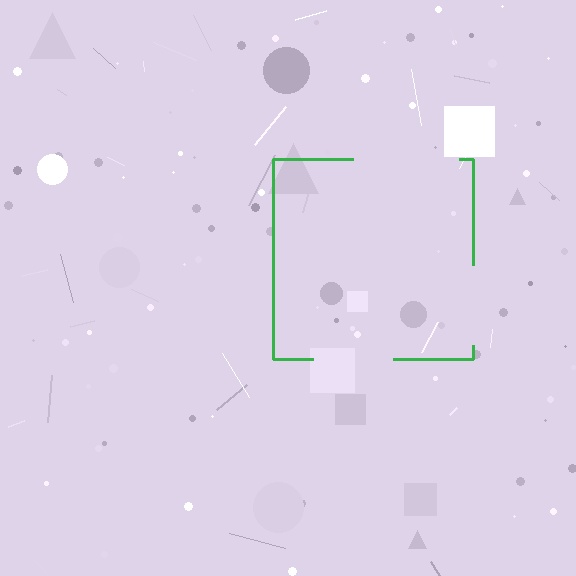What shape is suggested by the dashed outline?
The dashed outline suggests a square.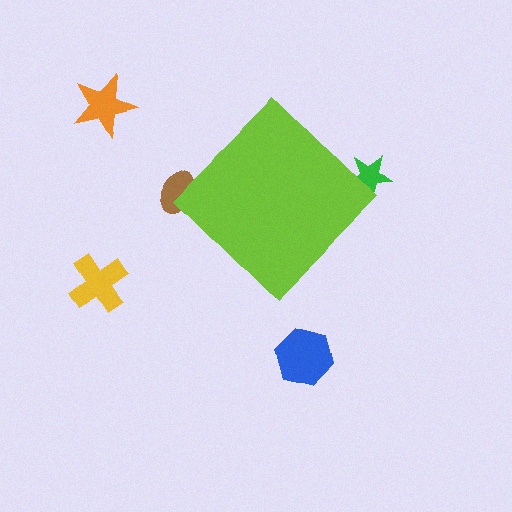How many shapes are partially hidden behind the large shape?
2 shapes are partially hidden.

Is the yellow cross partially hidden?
No, the yellow cross is fully visible.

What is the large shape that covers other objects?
A lime diamond.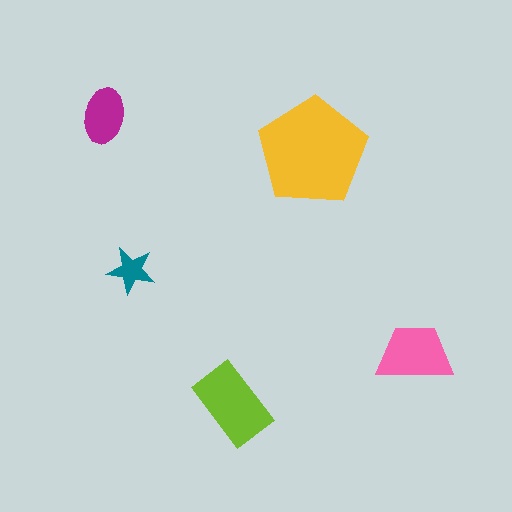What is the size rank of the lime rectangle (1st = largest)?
2nd.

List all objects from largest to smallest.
The yellow pentagon, the lime rectangle, the pink trapezoid, the magenta ellipse, the teal star.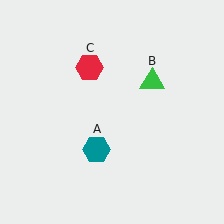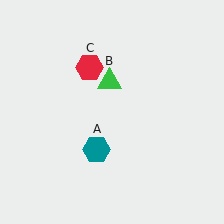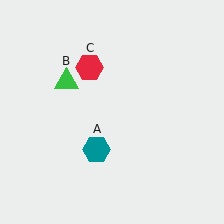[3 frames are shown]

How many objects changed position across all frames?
1 object changed position: green triangle (object B).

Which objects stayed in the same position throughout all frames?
Teal hexagon (object A) and red hexagon (object C) remained stationary.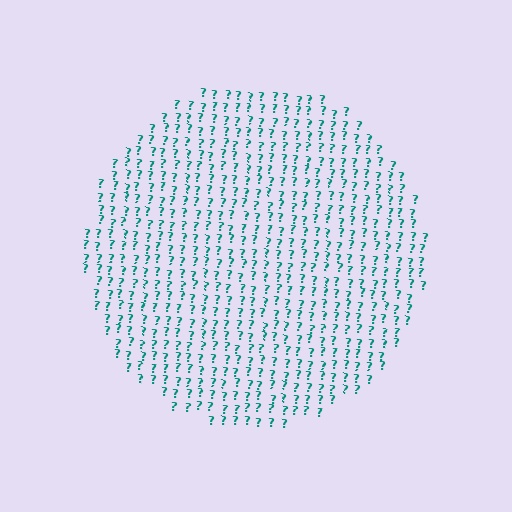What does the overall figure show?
The overall figure shows a circle.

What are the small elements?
The small elements are question marks.